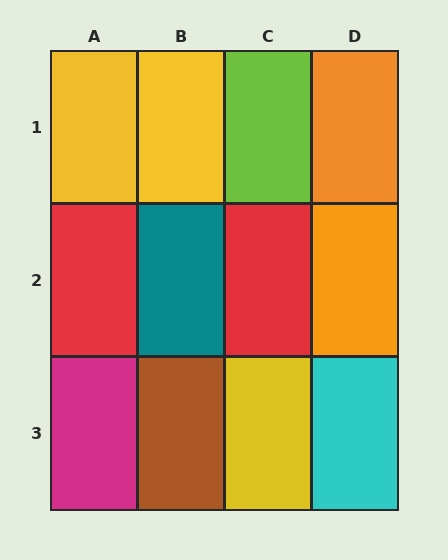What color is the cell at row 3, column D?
Cyan.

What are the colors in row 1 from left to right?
Yellow, yellow, lime, orange.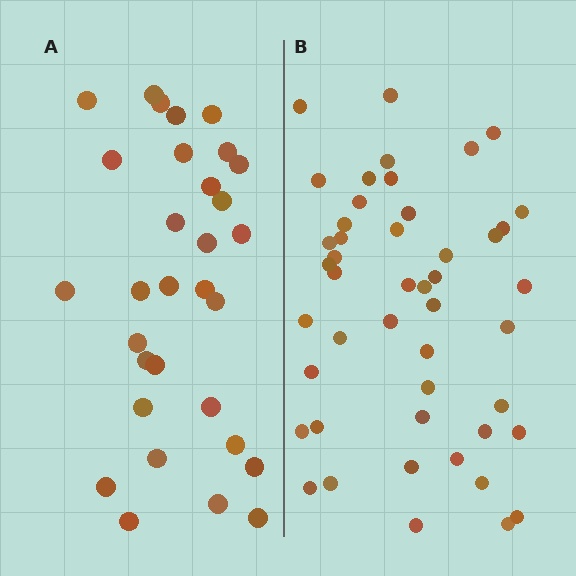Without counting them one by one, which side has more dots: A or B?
Region B (the right region) has more dots.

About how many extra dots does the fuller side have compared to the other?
Region B has approximately 15 more dots than region A.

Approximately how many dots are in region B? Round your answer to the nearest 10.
About 50 dots. (The exact count is 47, which rounds to 50.)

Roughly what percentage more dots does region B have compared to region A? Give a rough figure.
About 50% more.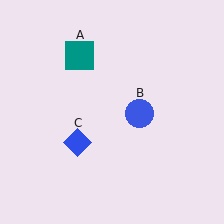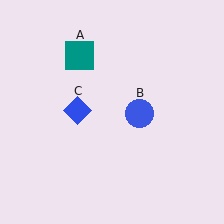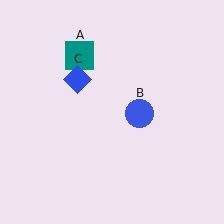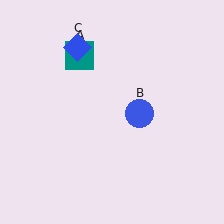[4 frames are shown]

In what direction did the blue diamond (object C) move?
The blue diamond (object C) moved up.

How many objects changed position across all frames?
1 object changed position: blue diamond (object C).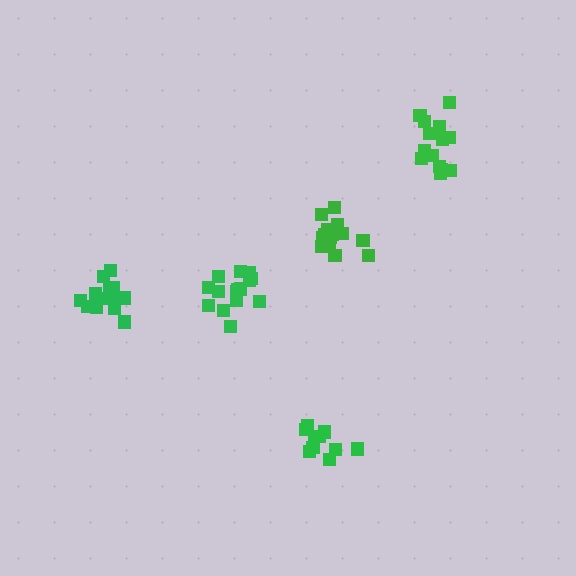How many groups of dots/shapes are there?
There are 5 groups.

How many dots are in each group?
Group 1: 15 dots, Group 2: 10 dots, Group 3: 13 dots, Group 4: 15 dots, Group 5: 14 dots (67 total).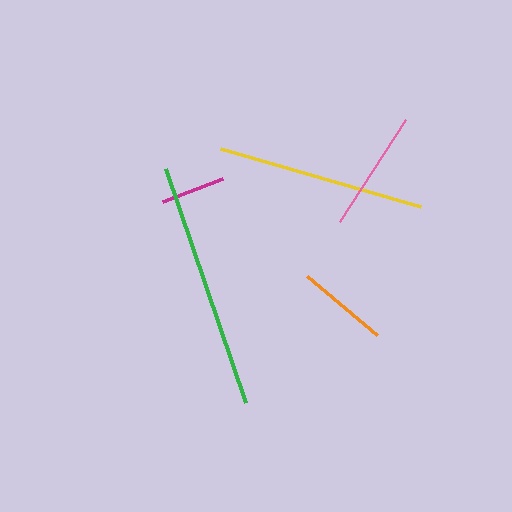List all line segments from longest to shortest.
From longest to shortest: green, yellow, pink, orange, magenta.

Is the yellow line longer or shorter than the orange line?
The yellow line is longer than the orange line.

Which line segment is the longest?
The green line is the longest at approximately 247 pixels.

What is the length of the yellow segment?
The yellow segment is approximately 208 pixels long.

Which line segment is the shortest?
The magenta line is the shortest at approximately 64 pixels.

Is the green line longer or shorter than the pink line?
The green line is longer than the pink line.